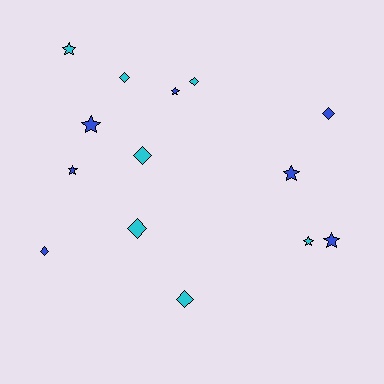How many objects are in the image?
There are 14 objects.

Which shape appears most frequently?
Star, with 7 objects.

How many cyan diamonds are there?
There are 5 cyan diamonds.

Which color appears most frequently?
Blue, with 7 objects.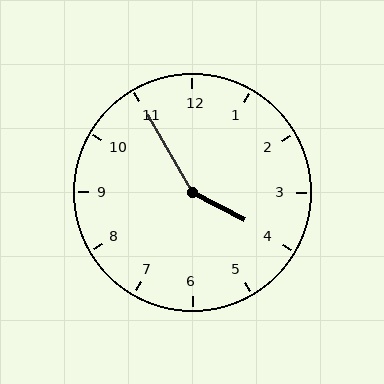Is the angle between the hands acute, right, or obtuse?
It is obtuse.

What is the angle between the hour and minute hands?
Approximately 148 degrees.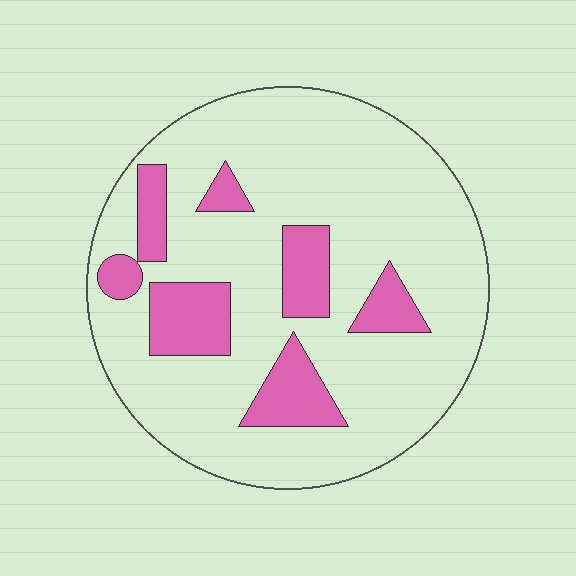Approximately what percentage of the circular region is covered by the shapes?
Approximately 20%.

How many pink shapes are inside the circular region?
7.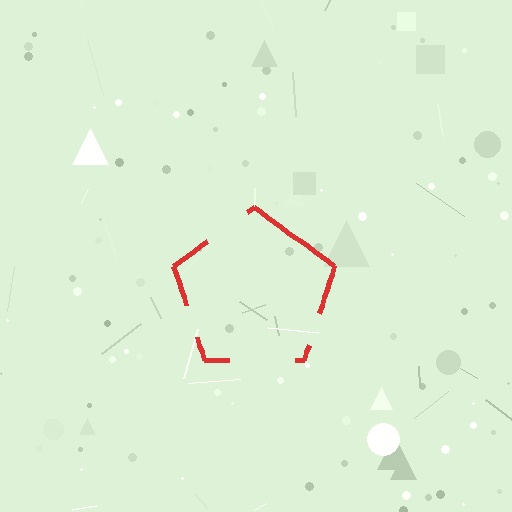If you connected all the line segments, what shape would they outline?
They would outline a pentagon.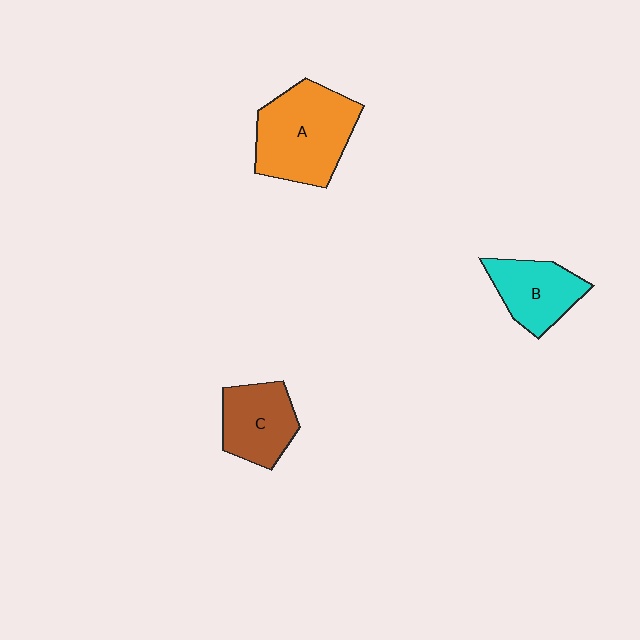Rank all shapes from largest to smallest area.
From largest to smallest: A (orange), C (brown), B (cyan).